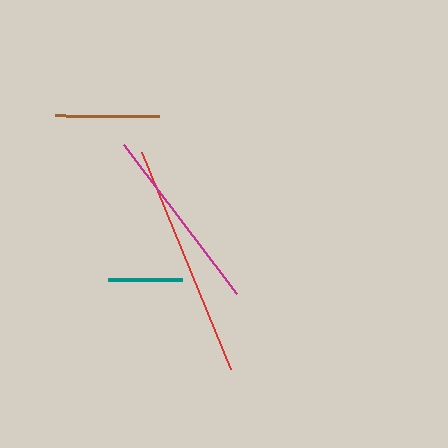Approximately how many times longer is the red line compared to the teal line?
The red line is approximately 3.2 times the length of the teal line.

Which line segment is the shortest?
The teal line is the shortest at approximately 74 pixels.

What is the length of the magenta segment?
The magenta segment is approximately 187 pixels long.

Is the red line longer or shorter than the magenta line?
The red line is longer than the magenta line.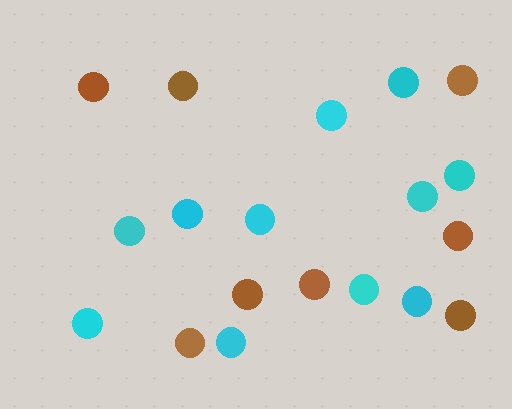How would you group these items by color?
There are 2 groups: one group of brown circles (8) and one group of cyan circles (11).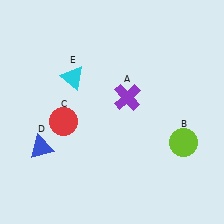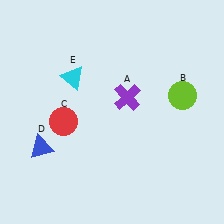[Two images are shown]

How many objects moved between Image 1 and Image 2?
1 object moved between the two images.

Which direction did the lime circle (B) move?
The lime circle (B) moved up.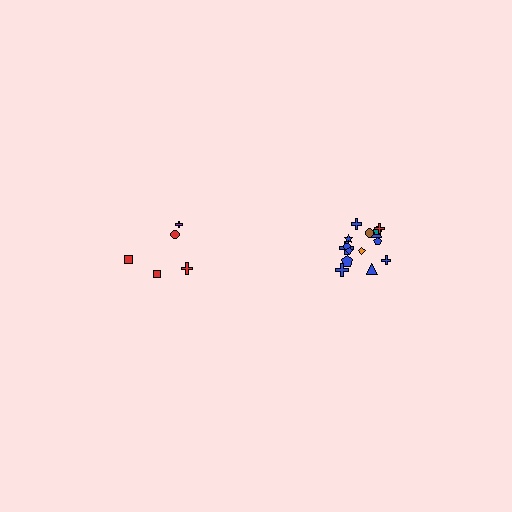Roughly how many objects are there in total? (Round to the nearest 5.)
Roughly 20 objects in total.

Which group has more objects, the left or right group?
The right group.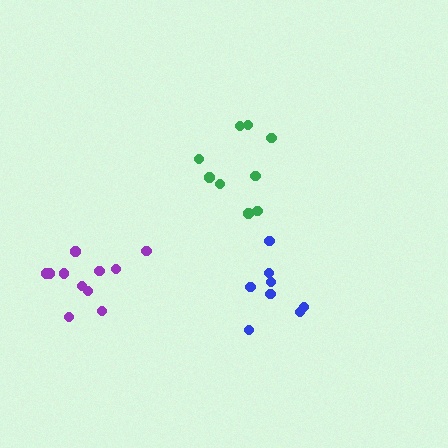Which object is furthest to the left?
The purple cluster is leftmost.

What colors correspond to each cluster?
The clusters are colored: green, purple, blue.